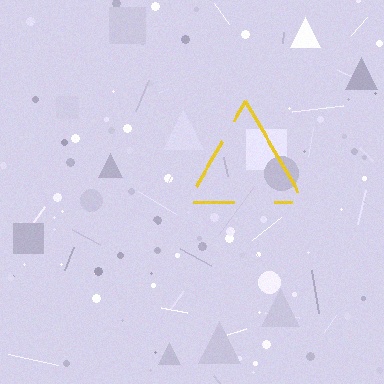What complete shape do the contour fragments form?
The contour fragments form a triangle.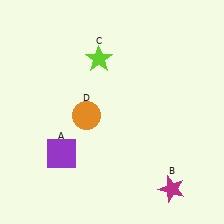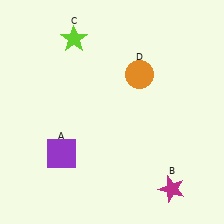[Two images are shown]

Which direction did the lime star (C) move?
The lime star (C) moved left.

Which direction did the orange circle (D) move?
The orange circle (D) moved right.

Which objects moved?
The objects that moved are: the lime star (C), the orange circle (D).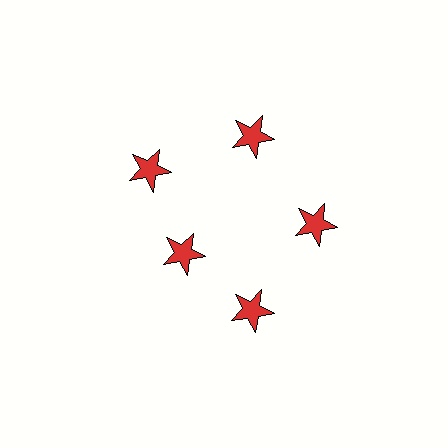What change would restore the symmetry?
The symmetry would be restored by moving it outward, back onto the ring so that all 5 stars sit at equal angles and equal distance from the center.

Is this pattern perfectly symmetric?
No. The 5 red stars are arranged in a ring, but one element near the 8 o'clock position is pulled inward toward the center, breaking the 5-fold rotational symmetry.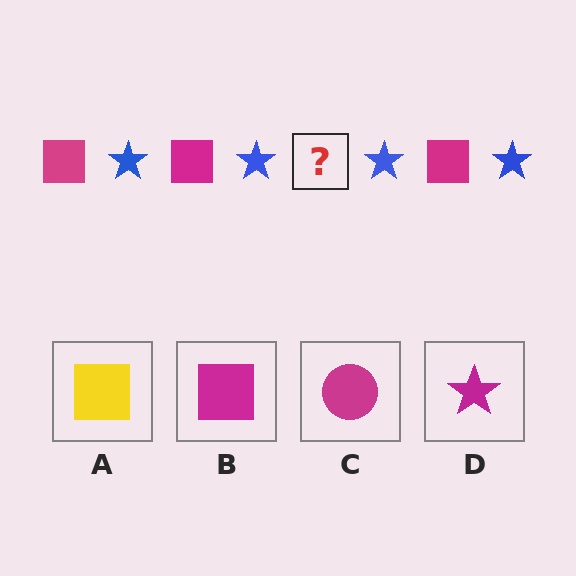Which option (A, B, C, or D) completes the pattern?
B.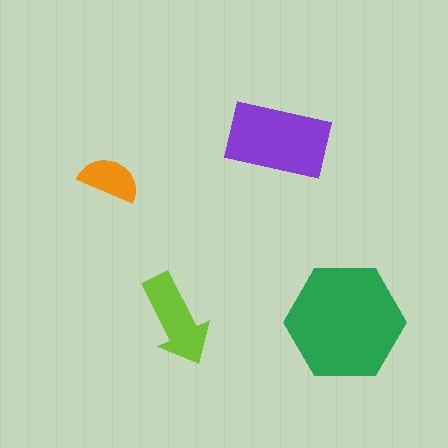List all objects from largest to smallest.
The green hexagon, the purple rectangle, the lime arrow, the orange semicircle.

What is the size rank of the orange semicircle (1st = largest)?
4th.